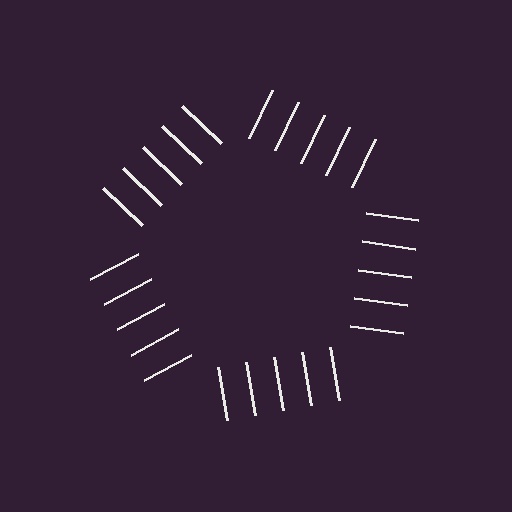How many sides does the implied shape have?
5 sides — the line-ends trace a pentagon.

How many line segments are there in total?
25 — 5 along each of the 5 edges.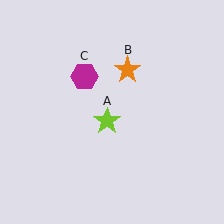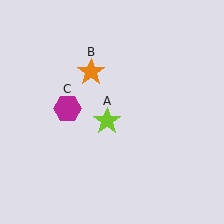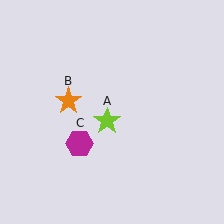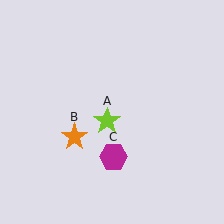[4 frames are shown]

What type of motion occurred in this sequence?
The orange star (object B), magenta hexagon (object C) rotated counterclockwise around the center of the scene.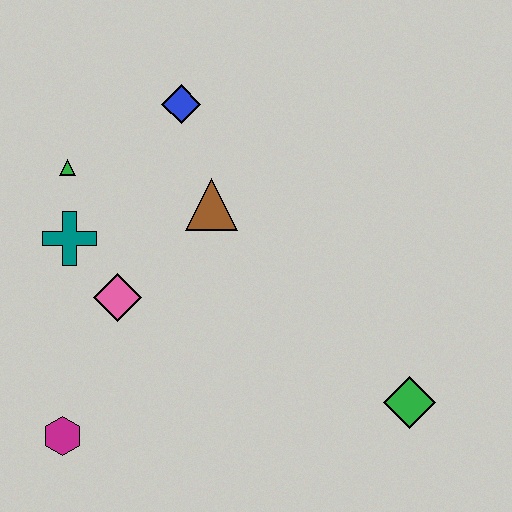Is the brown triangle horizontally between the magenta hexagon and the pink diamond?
No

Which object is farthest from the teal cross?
The green diamond is farthest from the teal cross.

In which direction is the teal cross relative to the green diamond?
The teal cross is to the left of the green diamond.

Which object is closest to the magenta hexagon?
The pink diamond is closest to the magenta hexagon.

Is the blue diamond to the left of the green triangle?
No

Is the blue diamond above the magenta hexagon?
Yes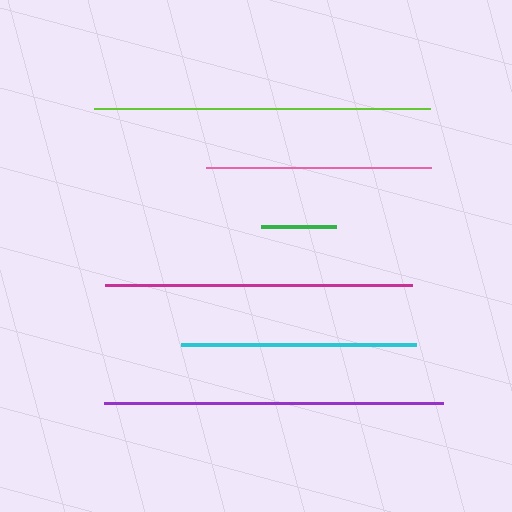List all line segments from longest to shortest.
From longest to shortest: purple, lime, magenta, cyan, pink, green.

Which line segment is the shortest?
The green line is the shortest at approximately 76 pixels.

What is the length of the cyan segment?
The cyan segment is approximately 236 pixels long.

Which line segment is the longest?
The purple line is the longest at approximately 339 pixels.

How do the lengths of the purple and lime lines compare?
The purple and lime lines are approximately the same length.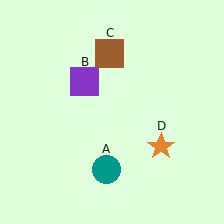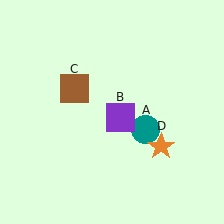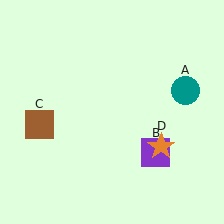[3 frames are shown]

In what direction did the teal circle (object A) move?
The teal circle (object A) moved up and to the right.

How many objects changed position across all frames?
3 objects changed position: teal circle (object A), purple square (object B), brown square (object C).